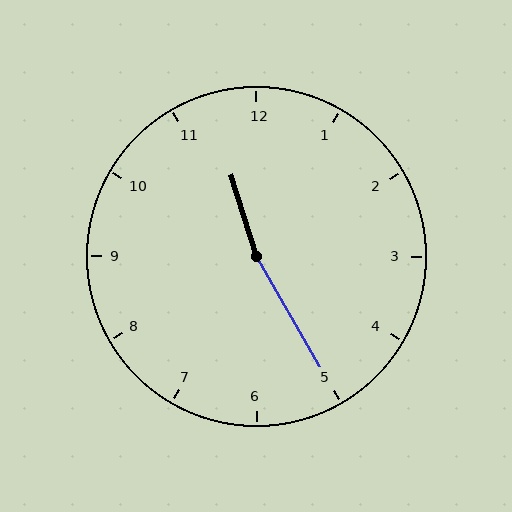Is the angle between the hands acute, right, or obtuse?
It is obtuse.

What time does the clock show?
11:25.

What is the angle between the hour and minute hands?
Approximately 168 degrees.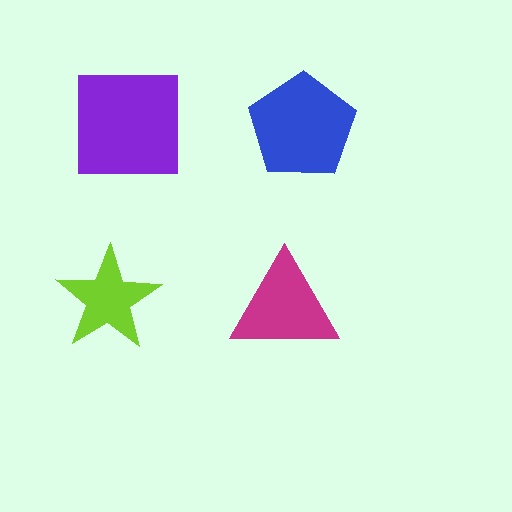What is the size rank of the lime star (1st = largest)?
4th.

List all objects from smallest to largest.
The lime star, the magenta triangle, the blue pentagon, the purple square.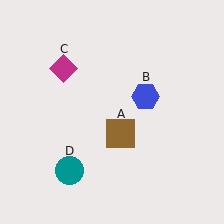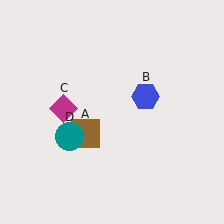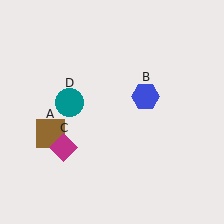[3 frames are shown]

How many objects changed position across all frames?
3 objects changed position: brown square (object A), magenta diamond (object C), teal circle (object D).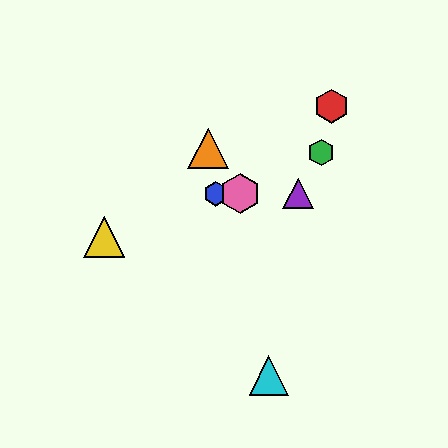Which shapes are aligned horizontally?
The blue hexagon, the purple triangle, the pink hexagon are aligned horizontally.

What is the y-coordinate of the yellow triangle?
The yellow triangle is at y≈237.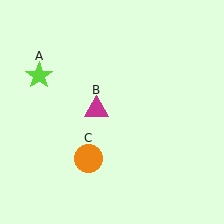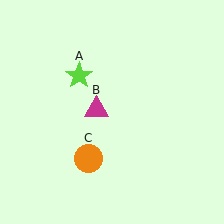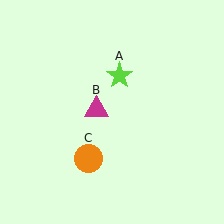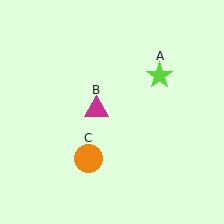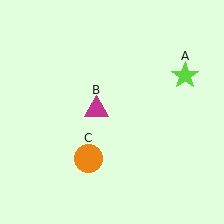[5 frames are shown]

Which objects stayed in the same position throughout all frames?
Magenta triangle (object B) and orange circle (object C) remained stationary.